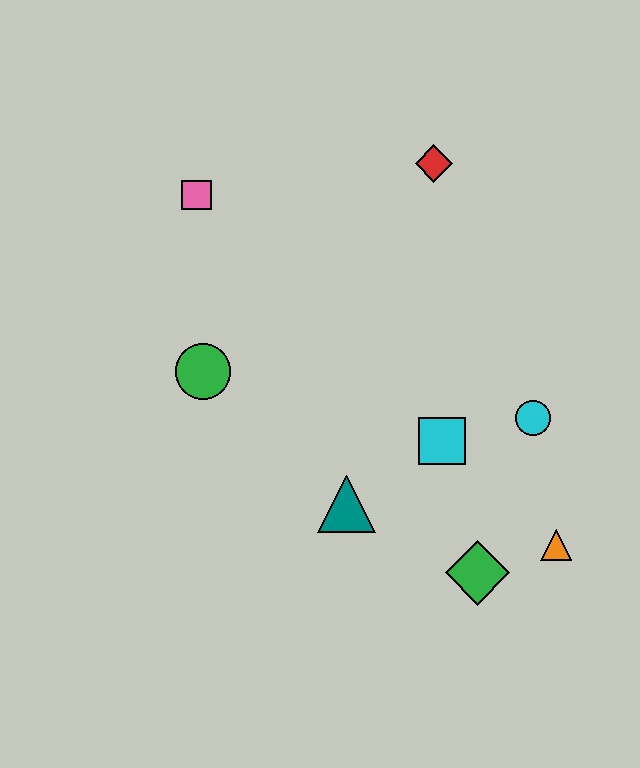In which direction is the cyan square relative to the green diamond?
The cyan square is above the green diamond.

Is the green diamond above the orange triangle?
No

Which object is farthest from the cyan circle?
The pink square is farthest from the cyan circle.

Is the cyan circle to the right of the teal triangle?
Yes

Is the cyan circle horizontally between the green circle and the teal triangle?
No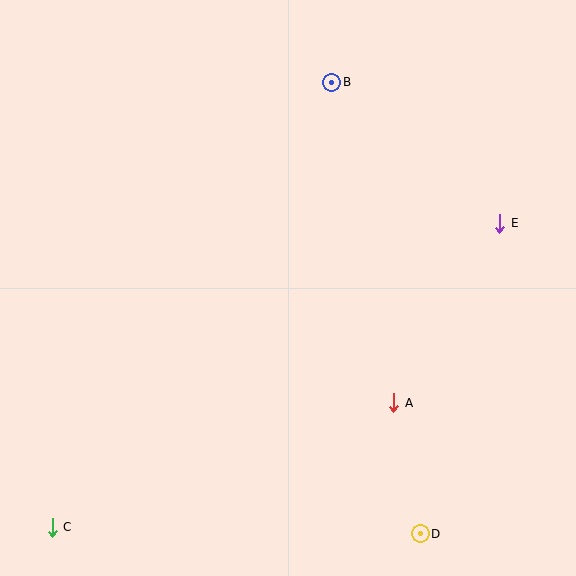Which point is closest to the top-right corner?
Point E is closest to the top-right corner.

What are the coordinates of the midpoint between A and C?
The midpoint between A and C is at (223, 465).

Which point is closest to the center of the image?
Point A at (394, 403) is closest to the center.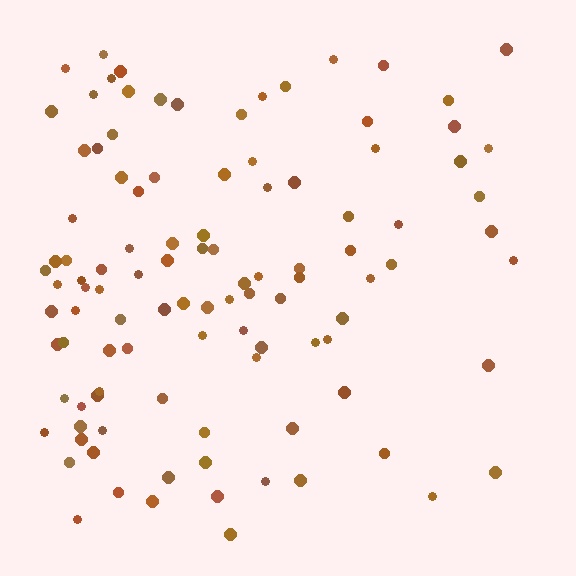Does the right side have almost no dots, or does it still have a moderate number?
Still a moderate number, just noticeably fewer than the left.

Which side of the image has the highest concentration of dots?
The left.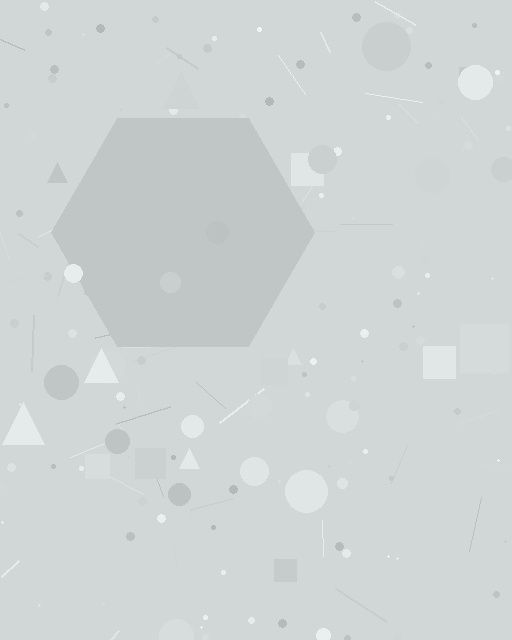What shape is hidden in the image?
A hexagon is hidden in the image.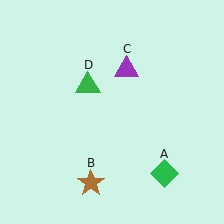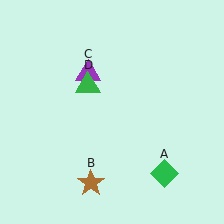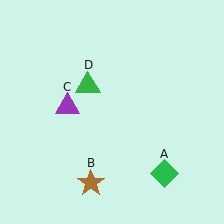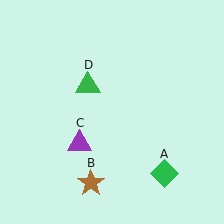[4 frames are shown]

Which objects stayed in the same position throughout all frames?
Green diamond (object A) and brown star (object B) and green triangle (object D) remained stationary.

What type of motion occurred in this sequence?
The purple triangle (object C) rotated counterclockwise around the center of the scene.